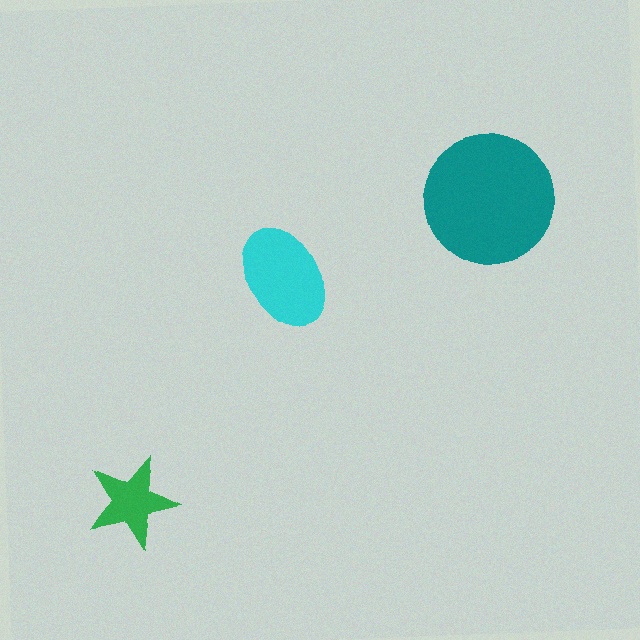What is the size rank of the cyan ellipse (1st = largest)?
2nd.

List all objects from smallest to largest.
The green star, the cyan ellipse, the teal circle.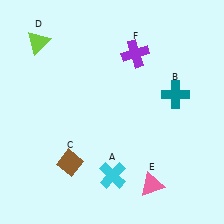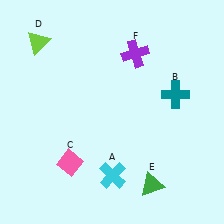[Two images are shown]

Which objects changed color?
C changed from brown to pink. E changed from pink to green.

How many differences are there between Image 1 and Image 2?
There are 2 differences between the two images.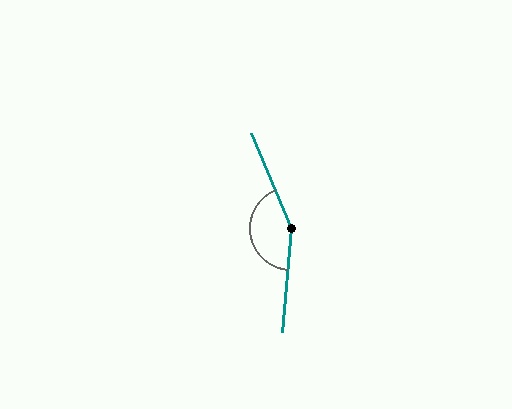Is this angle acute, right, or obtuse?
It is obtuse.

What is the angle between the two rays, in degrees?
Approximately 152 degrees.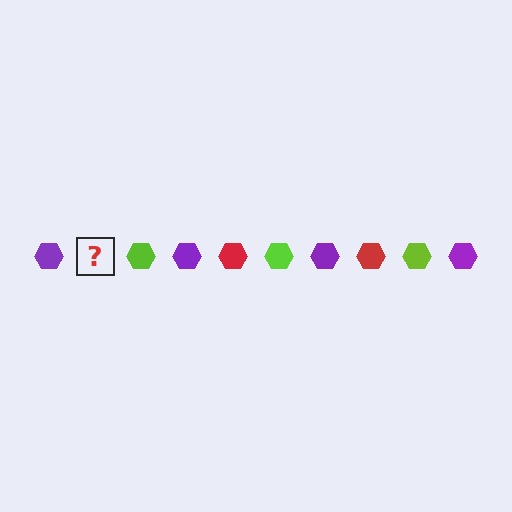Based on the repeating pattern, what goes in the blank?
The blank should be a red hexagon.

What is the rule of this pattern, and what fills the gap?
The rule is that the pattern cycles through purple, red, lime hexagons. The gap should be filled with a red hexagon.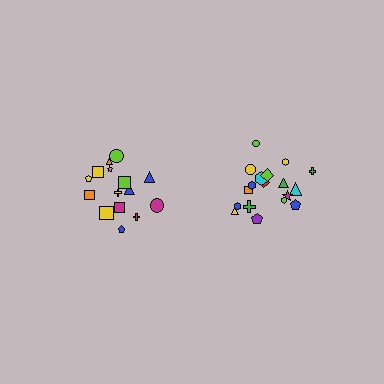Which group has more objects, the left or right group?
The right group.